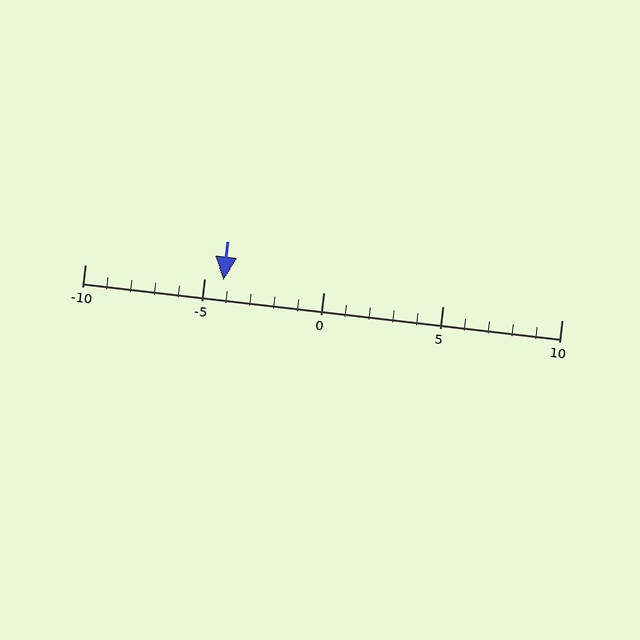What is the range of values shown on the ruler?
The ruler shows values from -10 to 10.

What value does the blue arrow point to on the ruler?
The blue arrow points to approximately -4.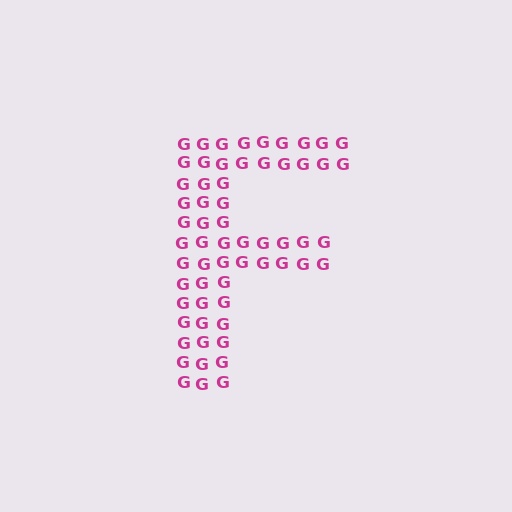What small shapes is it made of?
It is made of small letter G's.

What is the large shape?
The large shape is the letter F.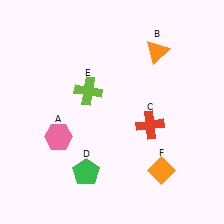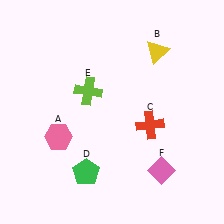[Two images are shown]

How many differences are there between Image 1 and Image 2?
There are 2 differences between the two images.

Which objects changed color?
B changed from orange to yellow. F changed from orange to pink.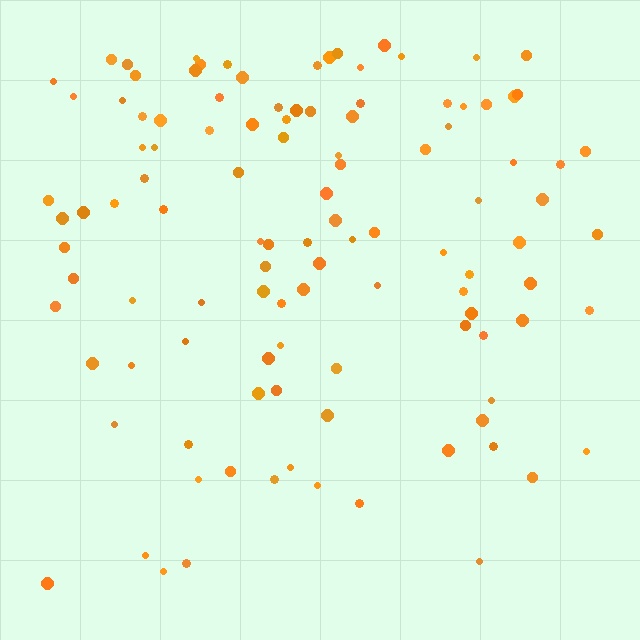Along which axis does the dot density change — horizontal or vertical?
Vertical.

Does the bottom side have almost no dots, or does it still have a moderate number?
Still a moderate number, just noticeably fewer than the top.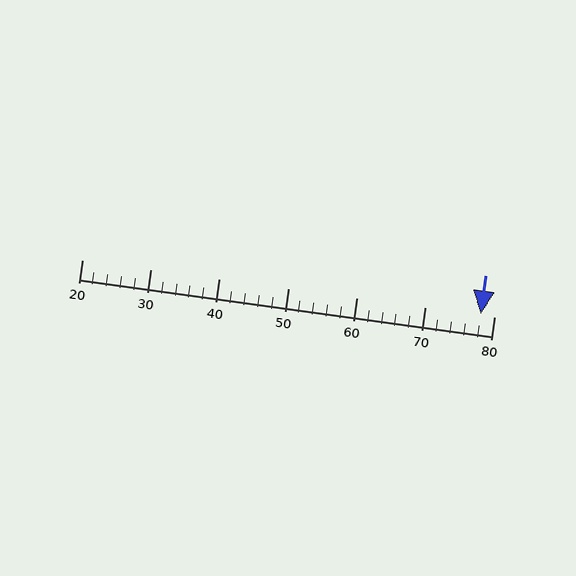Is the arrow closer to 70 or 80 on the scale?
The arrow is closer to 80.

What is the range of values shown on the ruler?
The ruler shows values from 20 to 80.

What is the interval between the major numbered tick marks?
The major tick marks are spaced 10 units apart.